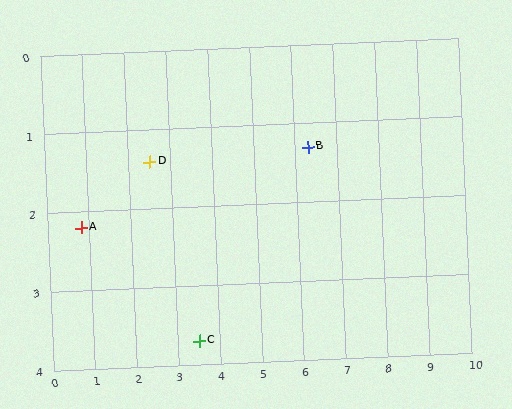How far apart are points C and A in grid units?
Points C and A are about 3.1 grid units apart.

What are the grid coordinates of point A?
Point A is at approximately (0.8, 2.2).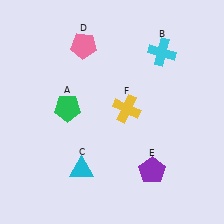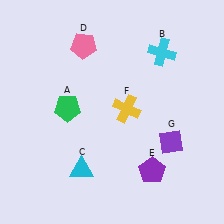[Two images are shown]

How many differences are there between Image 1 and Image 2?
There is 1 difference between the two images.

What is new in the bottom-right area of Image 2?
A purple diamond (G) was added in the bottom-right area of Image 2.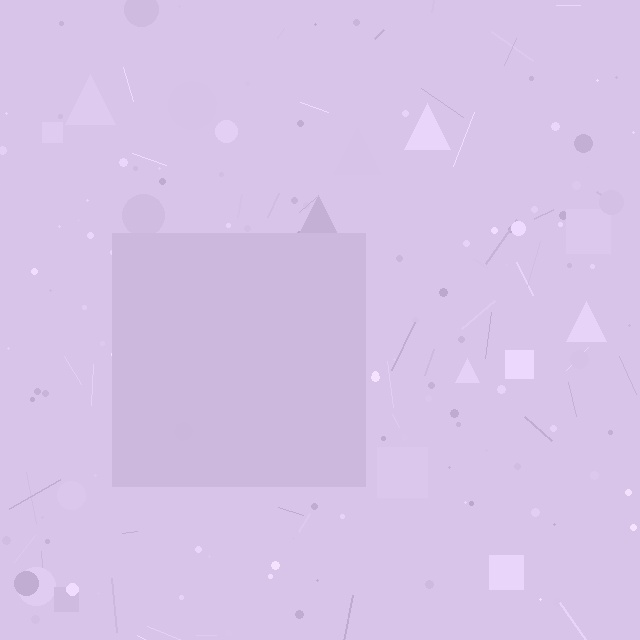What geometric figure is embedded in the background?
A square is embedded in the background.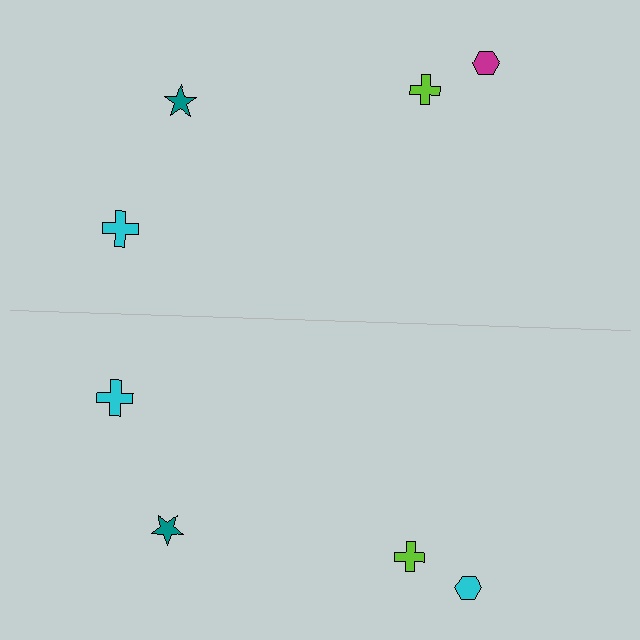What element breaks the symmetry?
The cyan hexagon on the bottom side breaks the symmetry — its mirror counterpart is magenta.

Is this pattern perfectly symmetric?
No, the pattern is not perfectly symmetric. The cyan hexagon on the bottom side breaks the symmetry — its mirror counterpart is magenta.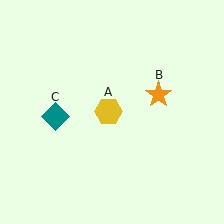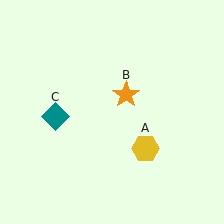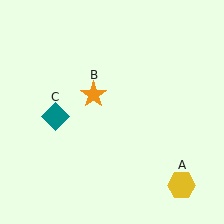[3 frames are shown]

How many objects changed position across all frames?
2 objects changed position: yellow hexagon (object A), orange star (object B).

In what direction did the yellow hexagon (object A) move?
The yellow hexagon (object A) moved down and to the right.